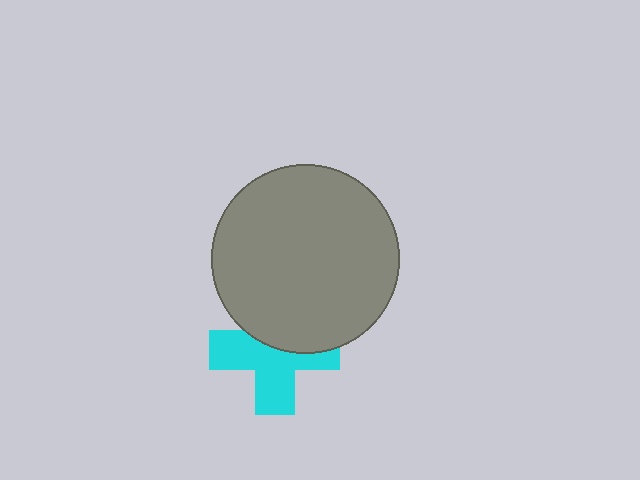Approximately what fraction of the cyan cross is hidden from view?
Roughly 41% of the cyan cross is hidden behind the gray circle.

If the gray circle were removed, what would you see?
You would see the complete cyan cross.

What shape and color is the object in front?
The object in front is a gray circle.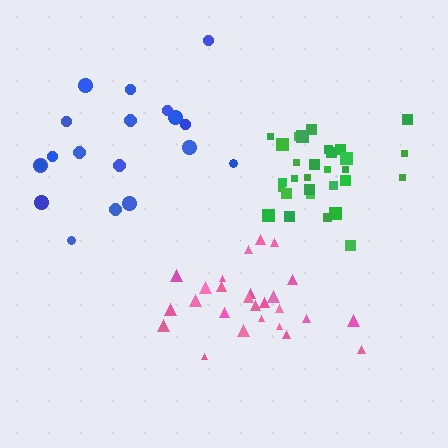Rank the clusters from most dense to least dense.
green, pink, blue.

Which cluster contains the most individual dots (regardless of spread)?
Green (30).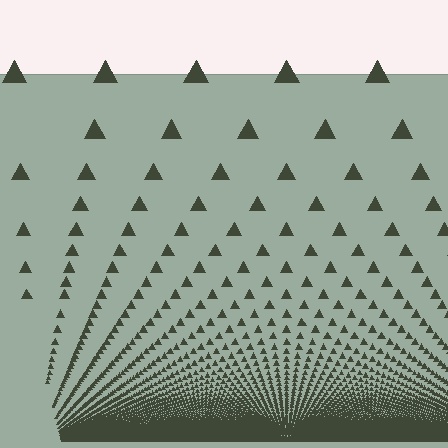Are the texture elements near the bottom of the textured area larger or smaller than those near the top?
Smaller. The gradient is inverted — elements near the bottom are smaller and denser.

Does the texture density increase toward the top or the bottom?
Density increases toward the bottom.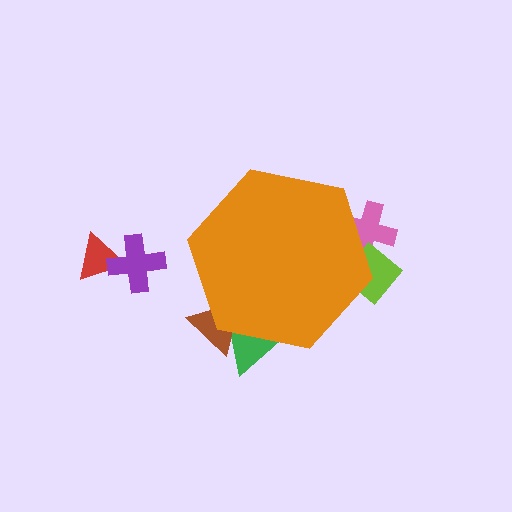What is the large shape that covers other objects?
An orange hexagon.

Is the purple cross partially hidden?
No, the purple cross is fully visible.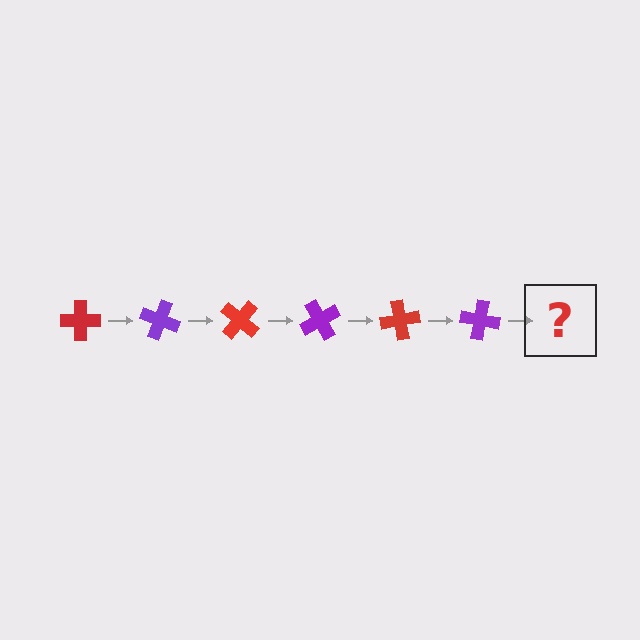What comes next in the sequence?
The next element should be a red cross, rotated 120 degrees from the start.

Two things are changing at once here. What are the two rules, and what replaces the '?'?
The two rules are that it rotates 20 degrees each step and the color cycles through red and purple. The '?' should be a red cross, rotated 120 degrees from the start.